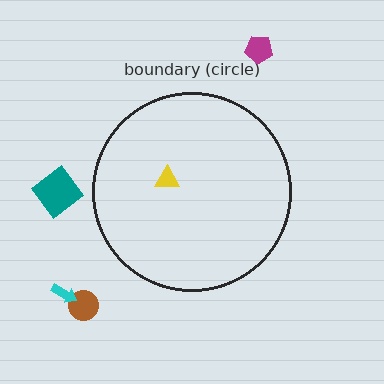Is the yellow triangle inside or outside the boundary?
Inside.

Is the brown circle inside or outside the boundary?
Outside.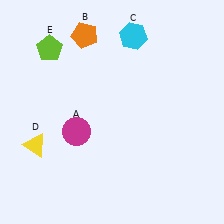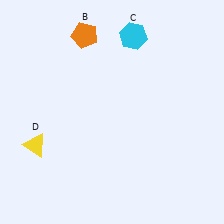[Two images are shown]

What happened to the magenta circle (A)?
The magenta circle (A) was removed in Image 2. It was in the bottom-left area of Image 1.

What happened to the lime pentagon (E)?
The lime pentagon (E) was removed in Image 2. It was in the top-left area of Image 1.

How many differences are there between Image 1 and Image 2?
There are 2 differences between the two images.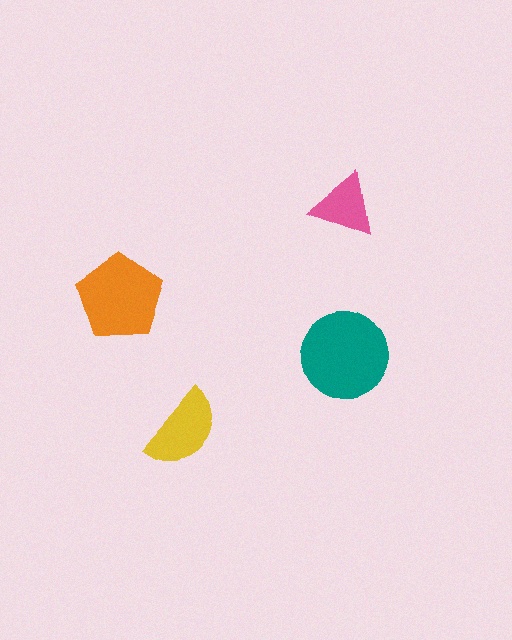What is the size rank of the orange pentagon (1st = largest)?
2nd.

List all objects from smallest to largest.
The pink triangle, the yellow semicircle, the orange pentagon, the teal circle.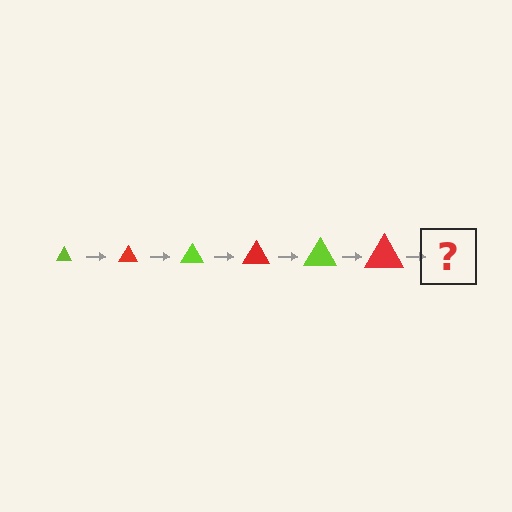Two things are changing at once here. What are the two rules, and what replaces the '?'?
The two rules are that the triangle grows larger each step and the color cycles through lime and red. The '?' should be a lime triangle, larger than the previous one.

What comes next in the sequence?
The next element should be a lime triangle, larger than the previous one.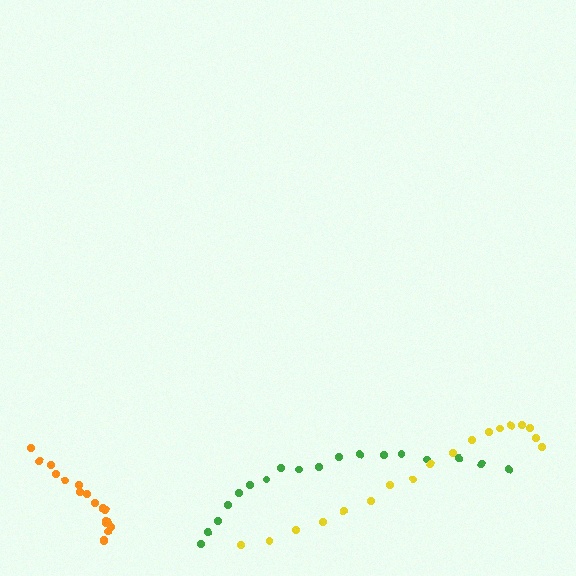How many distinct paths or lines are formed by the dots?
There are 3 distinct paths.